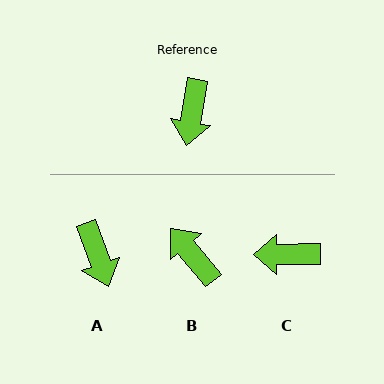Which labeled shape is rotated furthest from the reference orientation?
B, about 131 degrees away.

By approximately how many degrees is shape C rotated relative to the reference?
Approximately 79 degrees clockwise.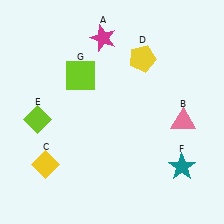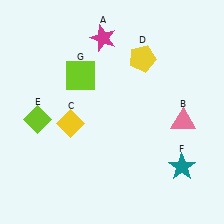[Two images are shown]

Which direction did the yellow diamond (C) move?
The yellow diamond (C) moved up.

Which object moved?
The yellow diamond (C) moved up.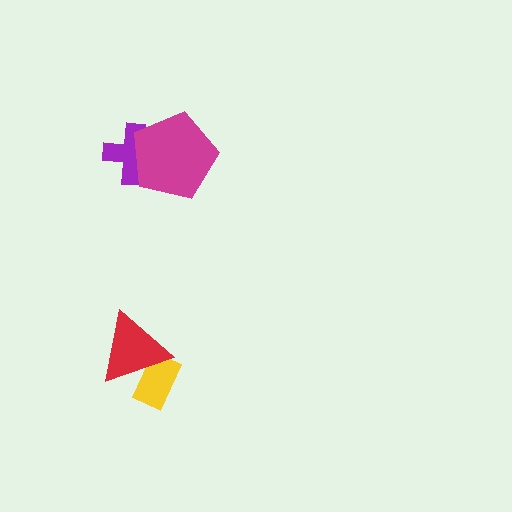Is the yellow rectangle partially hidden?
Yes, it is partially covered by another shape.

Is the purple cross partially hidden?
Yes, it is partially covered by another shape.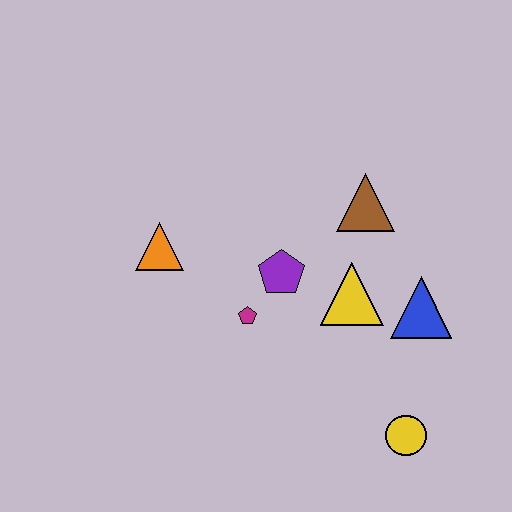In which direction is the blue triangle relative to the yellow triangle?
The blue triangle is to the right of the yellow triangle.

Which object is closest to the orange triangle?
The magenta pentagon is closest to the orange triangle.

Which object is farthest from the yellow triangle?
The orange triangle is farthest from the yellow triangle.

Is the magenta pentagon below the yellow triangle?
Yes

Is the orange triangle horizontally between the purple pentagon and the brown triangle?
No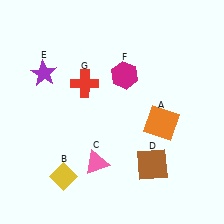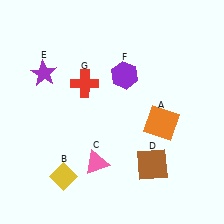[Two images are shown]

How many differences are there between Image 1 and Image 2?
There is 1 difference between the two images.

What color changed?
The hexagon (F) changed from magenta in Image 1 to purple in Image 2.